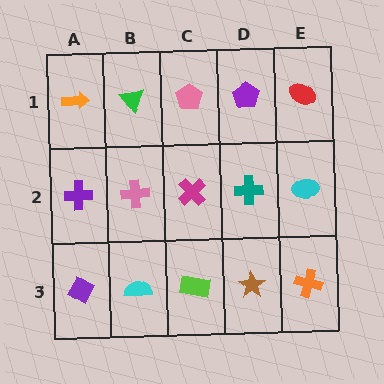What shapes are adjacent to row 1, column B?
A pink cross (row 2, column B), an orange arrow (row 1, column A), a pink pentagon (row 1, column C).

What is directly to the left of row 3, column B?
A purple diamond.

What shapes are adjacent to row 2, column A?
An orange arrow (row 1, column A), a purple diamond (row 3, column A), a pink cross (row 2, column B).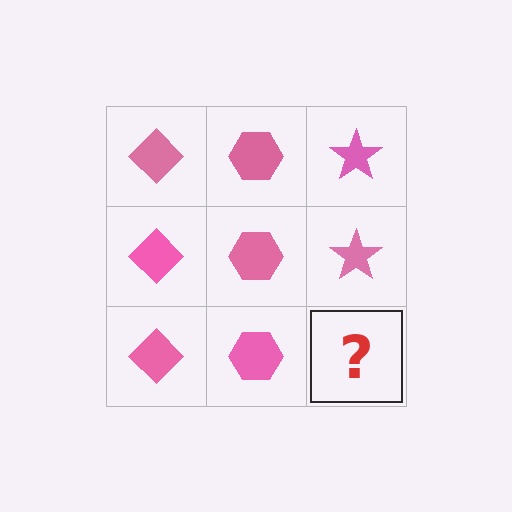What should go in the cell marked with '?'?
The missing cell should contain a pink star.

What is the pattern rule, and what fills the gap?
The rule is that each column has a consistent shape. The gap should be filled with a pink star.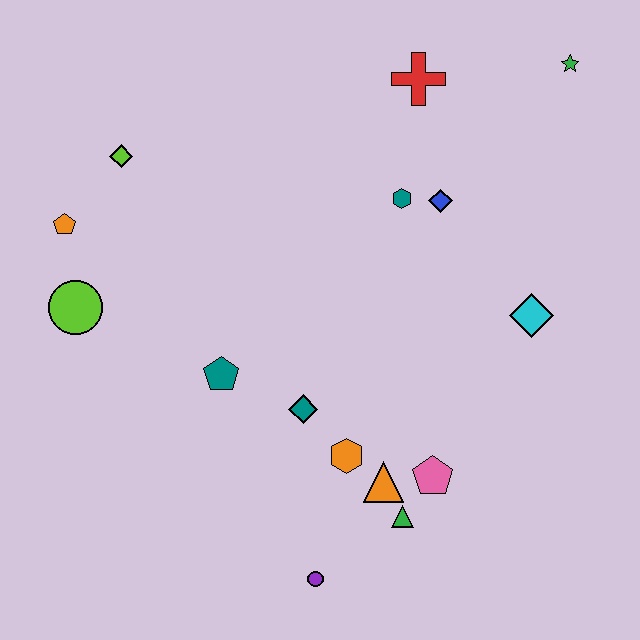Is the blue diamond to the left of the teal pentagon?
No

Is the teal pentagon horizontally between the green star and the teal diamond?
No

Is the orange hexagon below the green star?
Yes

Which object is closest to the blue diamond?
The teal hexagon is closest to the blue diamond.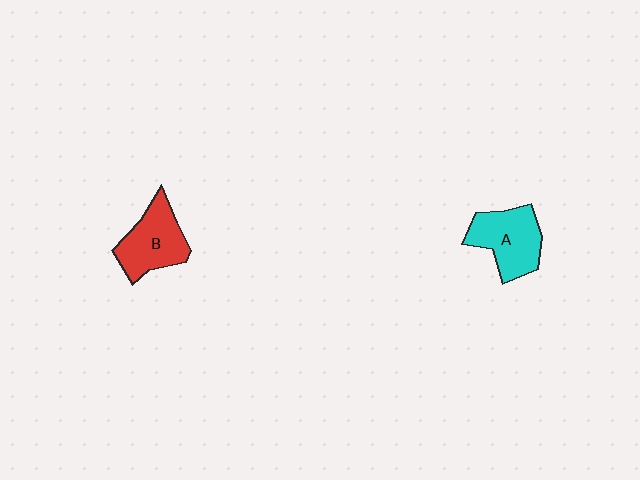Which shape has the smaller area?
Shape B (red).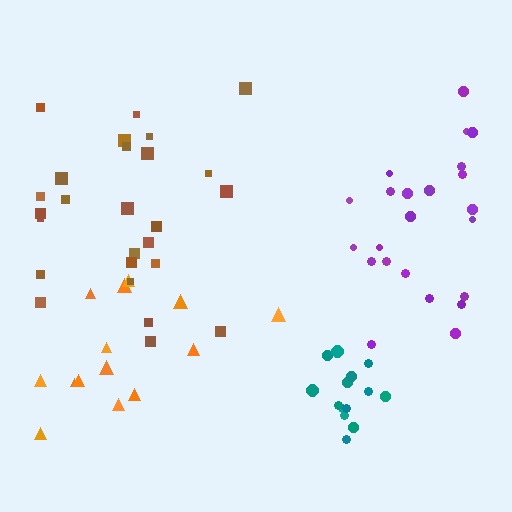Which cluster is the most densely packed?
Teal.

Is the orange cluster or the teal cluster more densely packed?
Teal.